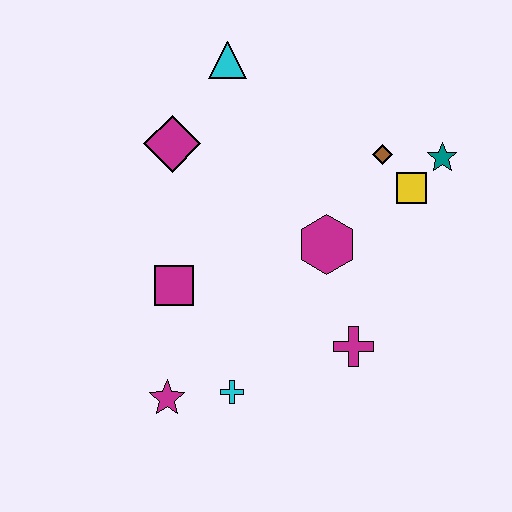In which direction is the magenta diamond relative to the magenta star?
The magenta diamond is above the magenta star.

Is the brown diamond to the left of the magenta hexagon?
No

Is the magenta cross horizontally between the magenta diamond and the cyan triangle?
No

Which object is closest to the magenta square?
The magenta star is closest to the magenta square.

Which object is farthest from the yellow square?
The magenta star is farthest from the yellow square.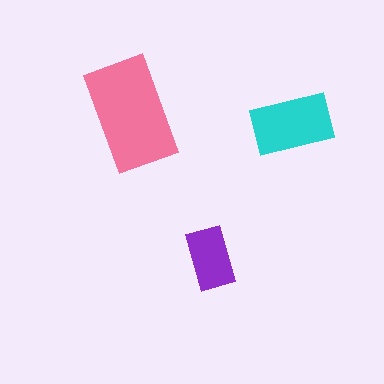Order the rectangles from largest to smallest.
the pink one, the cyan one, the purple one.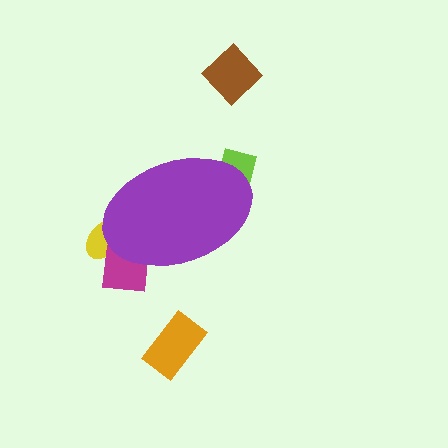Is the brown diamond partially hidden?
No, the brown diamond is fully visible.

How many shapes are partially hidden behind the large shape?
3 shapes are partially hidden.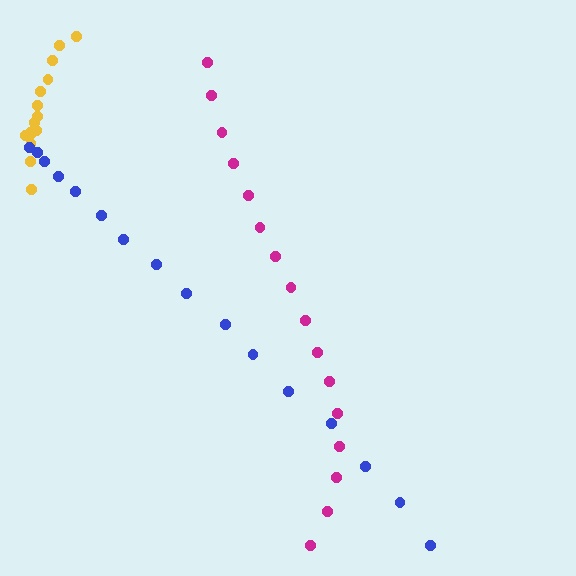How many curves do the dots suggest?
There are 3 distinct paths.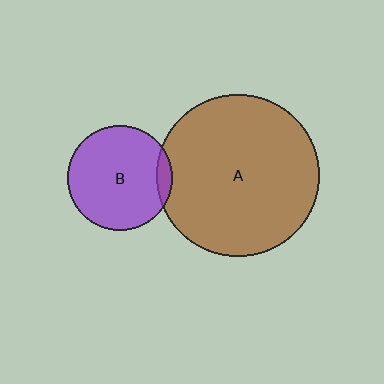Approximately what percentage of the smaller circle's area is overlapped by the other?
Approximately 5%.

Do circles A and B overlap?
Yes.